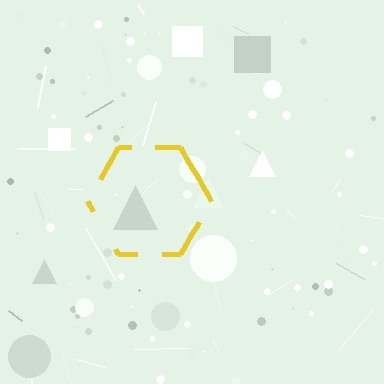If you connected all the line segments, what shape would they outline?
They would outline a hexagon.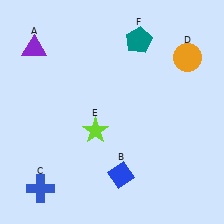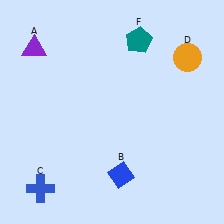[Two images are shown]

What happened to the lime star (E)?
The lime star (E) was removed in Image 2. It was in the bottom-left area of Image 1.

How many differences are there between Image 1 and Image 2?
There is 1 difference between the two images.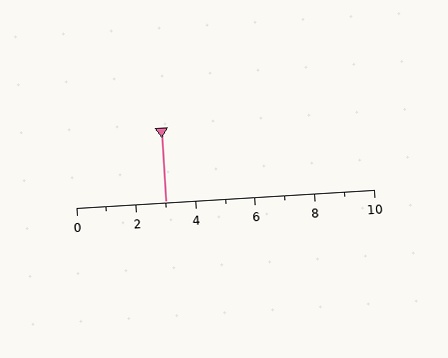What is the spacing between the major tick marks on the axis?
The major ticks are spaced 2 apart.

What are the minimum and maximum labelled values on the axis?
The axis runs from 0 to 10.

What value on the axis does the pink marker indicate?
The marker indicates approximately 3.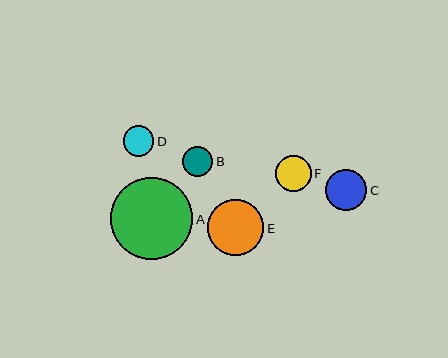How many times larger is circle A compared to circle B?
Circle A is approximately 2.8 times the size of circle B.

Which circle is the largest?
Circle A is the largest with a size of approximately 82 pixels.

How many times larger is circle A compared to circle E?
Circle A is approximately 1.5 times the size of circle E.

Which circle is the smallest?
Circle B is the smallest with a size of approximately 30 pixels.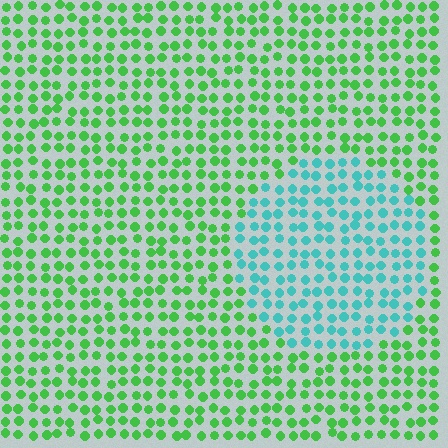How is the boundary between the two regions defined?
The boundary is defined purely by a slight shift in hue (about 55 degrees). Spacing, size, and orientation are identical on both sides.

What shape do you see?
I see a circle.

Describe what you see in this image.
The image is filled with small green elements in a uniform arrangement. A circle-shaped region is visible where the elements are tinted to a slightly different hue, forming a subtle color boundary.